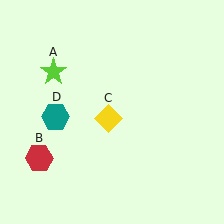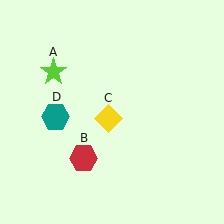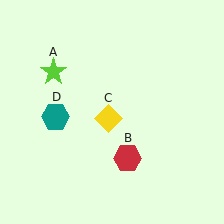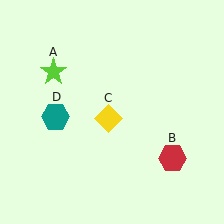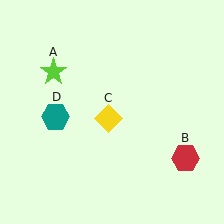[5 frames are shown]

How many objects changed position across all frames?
1 object changed position: red hexagon (object B).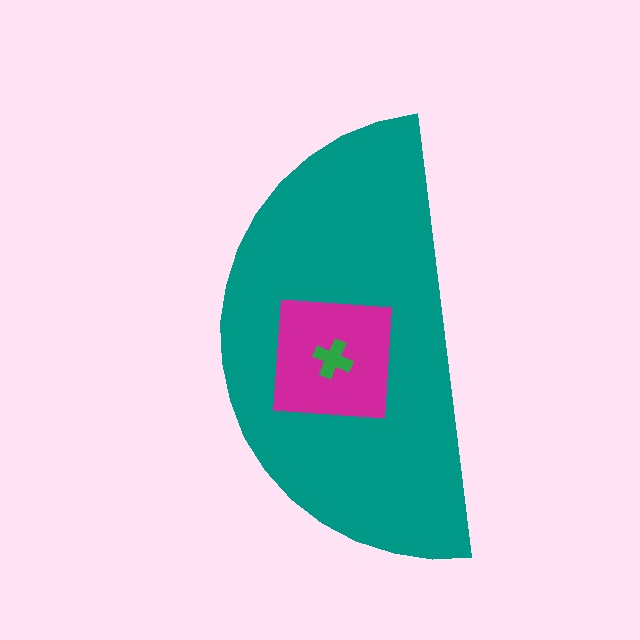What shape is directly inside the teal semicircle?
The magenta square.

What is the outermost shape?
The teal semicircle.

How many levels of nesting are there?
3.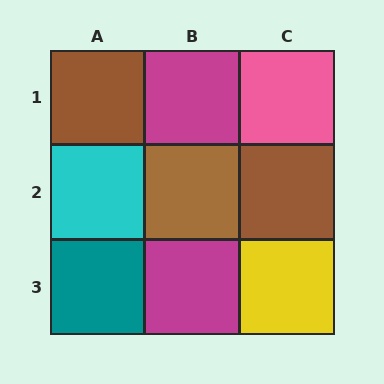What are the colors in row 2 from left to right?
Cyan, brown, brown.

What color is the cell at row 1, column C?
Pink.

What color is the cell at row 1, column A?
Brown.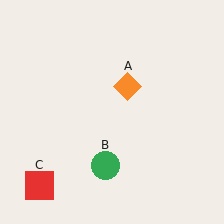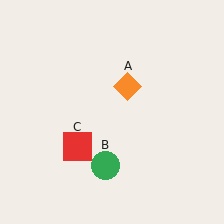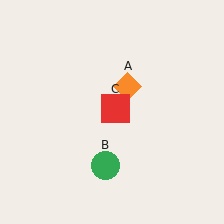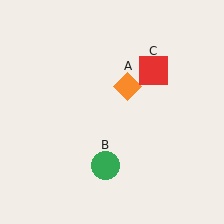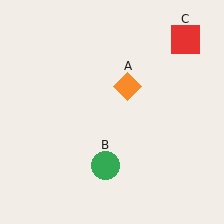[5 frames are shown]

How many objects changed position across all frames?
1 object changed position: red square (object C).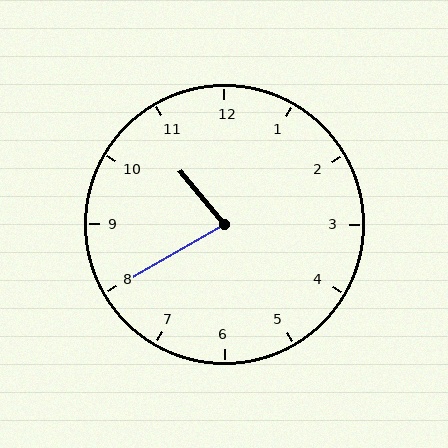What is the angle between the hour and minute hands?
Approximately 80 degrees.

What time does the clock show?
10:40.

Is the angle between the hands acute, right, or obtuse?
It is acute.